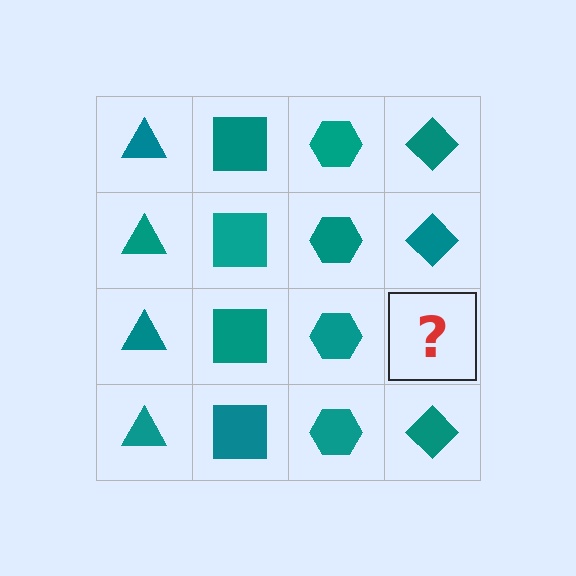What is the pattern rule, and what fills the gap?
The rule is that each column has a consistent shape. The gap should be filled with a teal diamond.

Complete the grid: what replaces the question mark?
The question mark should be replaced with a teal diamond.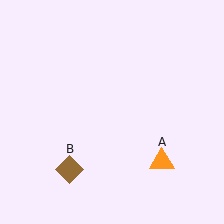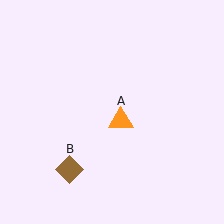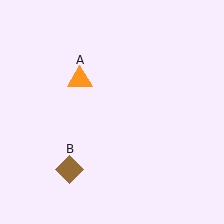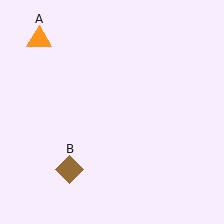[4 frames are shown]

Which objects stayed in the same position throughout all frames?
Brown diamond (object B) remained stationary.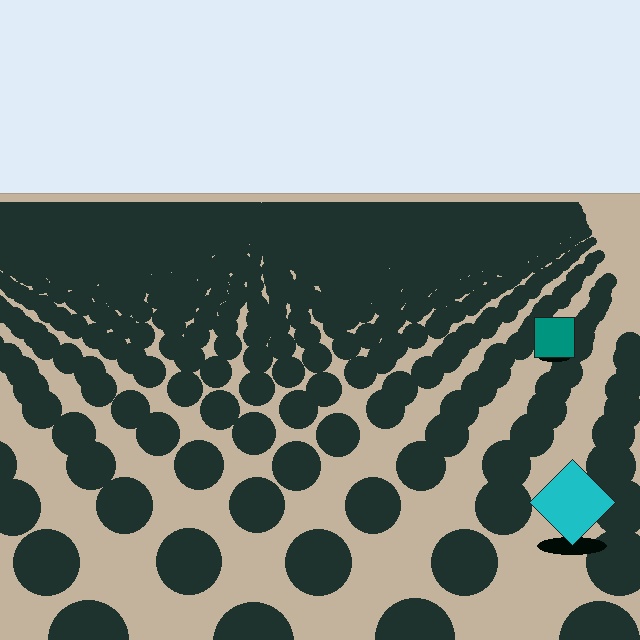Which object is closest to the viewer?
The cyan diamond is closest. The texture marks near it are larger and more spread out.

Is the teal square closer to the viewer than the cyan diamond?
No. The cyan diamond is closer — you can tell from the texture gradient: the ground texture is coarser near it.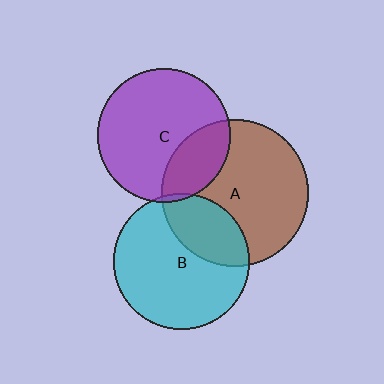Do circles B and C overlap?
Yes.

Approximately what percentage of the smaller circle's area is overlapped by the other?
Approximately 5%.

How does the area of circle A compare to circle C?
Approximately 1.2 times.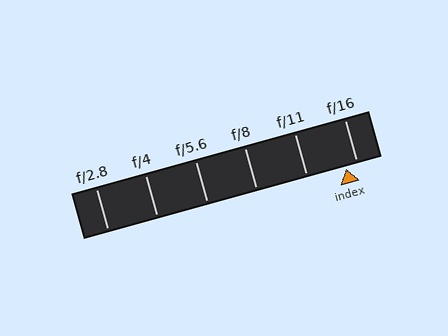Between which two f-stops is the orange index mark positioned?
The index mark is between f/11 and f/16.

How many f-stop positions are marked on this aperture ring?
There are 6 f-stop positions marked.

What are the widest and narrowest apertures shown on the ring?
The widest aperture shown is f/2.8 and the narrowest is f/16.